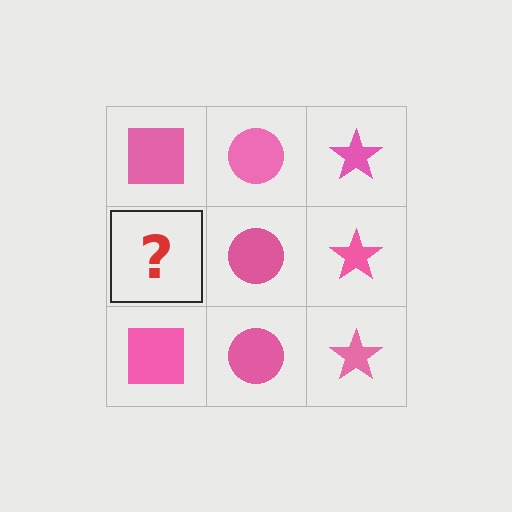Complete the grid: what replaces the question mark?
The question mark should be replaced with a pink square.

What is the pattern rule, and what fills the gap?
The rule is that each column has a consistent shape. The gap should be filled with a pink square.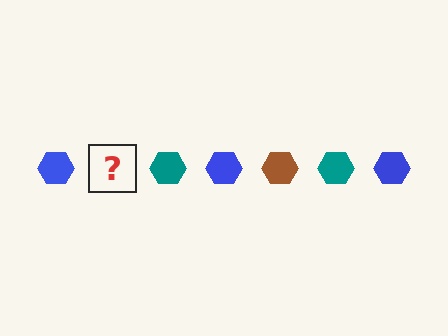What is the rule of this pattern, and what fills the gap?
The rule is that the pattern cycles through blue, brown, teal hexagons. The gap should be filled with a brown hexagon.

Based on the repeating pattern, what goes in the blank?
The blank should be a brown hexagon.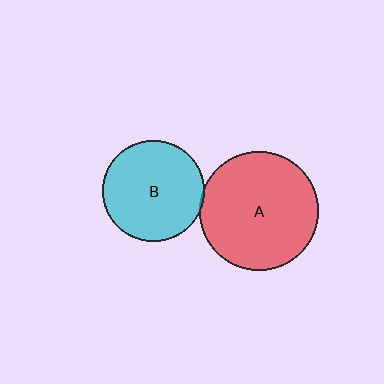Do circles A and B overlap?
Yes.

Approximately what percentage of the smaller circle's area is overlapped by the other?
Approximately 5%.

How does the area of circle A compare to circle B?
Approximately 1.4 times.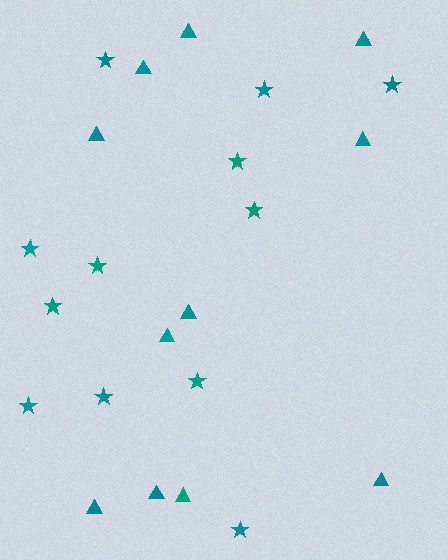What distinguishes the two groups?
There are 2 groups: one group of stars (12) and one group of triangles (11).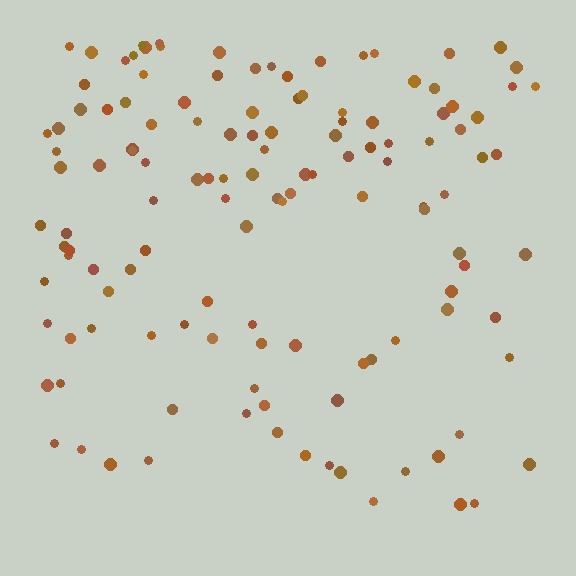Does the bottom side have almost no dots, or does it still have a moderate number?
Still a moderate number, just noticeably fewer than the top.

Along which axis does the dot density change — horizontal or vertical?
Vertical.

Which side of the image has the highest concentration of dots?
The top.